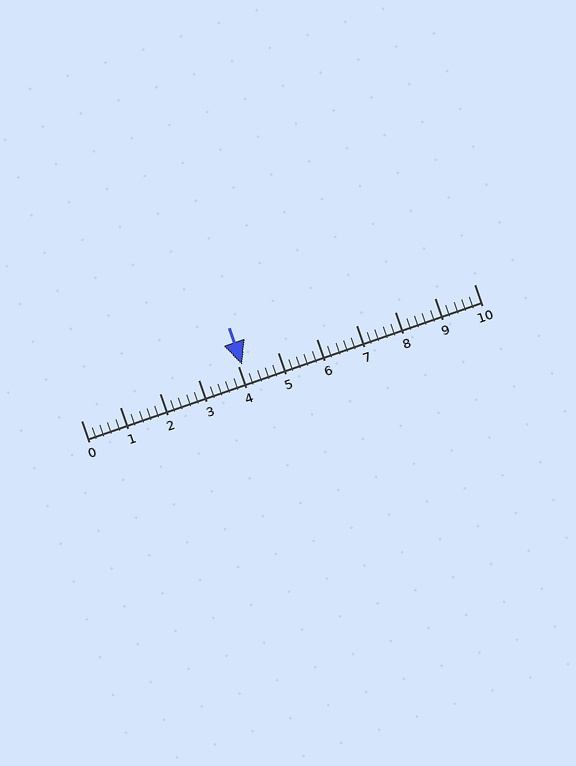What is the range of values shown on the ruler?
The ruler shows values from 0 to 10.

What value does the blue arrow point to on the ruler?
The blue arrow points to approximately 4.1.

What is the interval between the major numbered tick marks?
The major tick marks are spaced 1 units apart.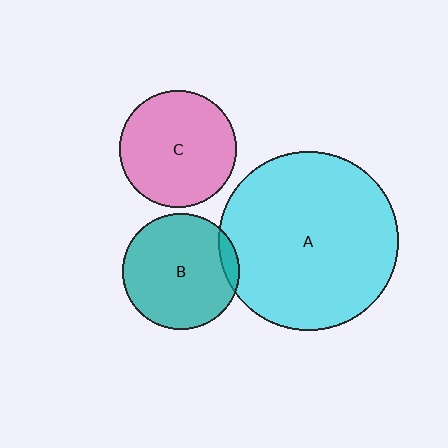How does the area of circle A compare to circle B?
Approximately 2.4 times.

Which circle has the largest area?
Circle A (cyan).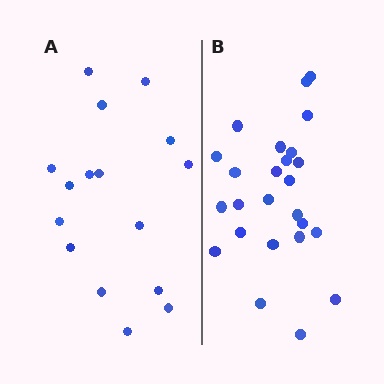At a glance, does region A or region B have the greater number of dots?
Region B (the right region) has more dots.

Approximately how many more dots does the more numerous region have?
Region B has roughly 8 or so more dots than region A.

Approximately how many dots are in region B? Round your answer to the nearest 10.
About 20 dots. (The exact count is 25, which rounds to 20.)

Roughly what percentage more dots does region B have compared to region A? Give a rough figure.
About 55% more.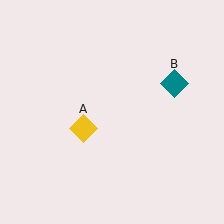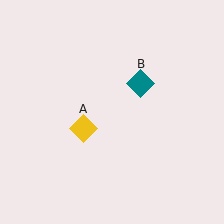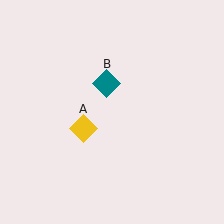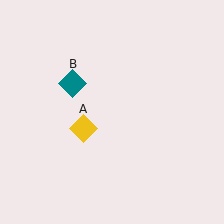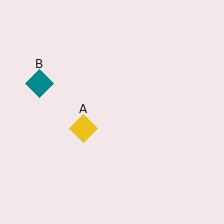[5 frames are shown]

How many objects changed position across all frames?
1 object changed position: teal diamond (object B).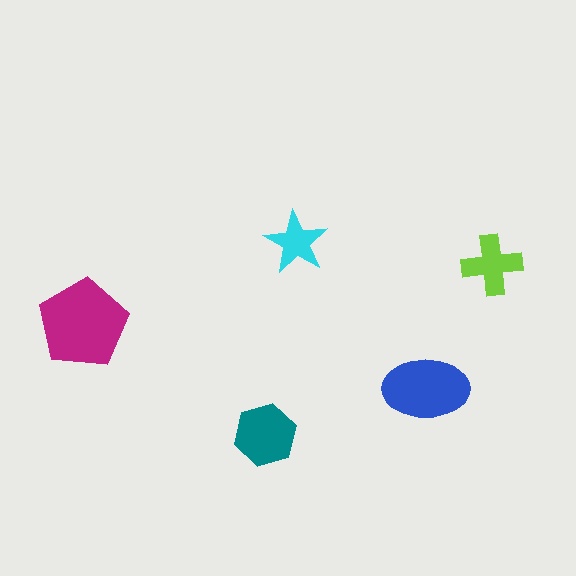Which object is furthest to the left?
The magenta pentagon is leftmost.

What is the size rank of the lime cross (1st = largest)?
4th.